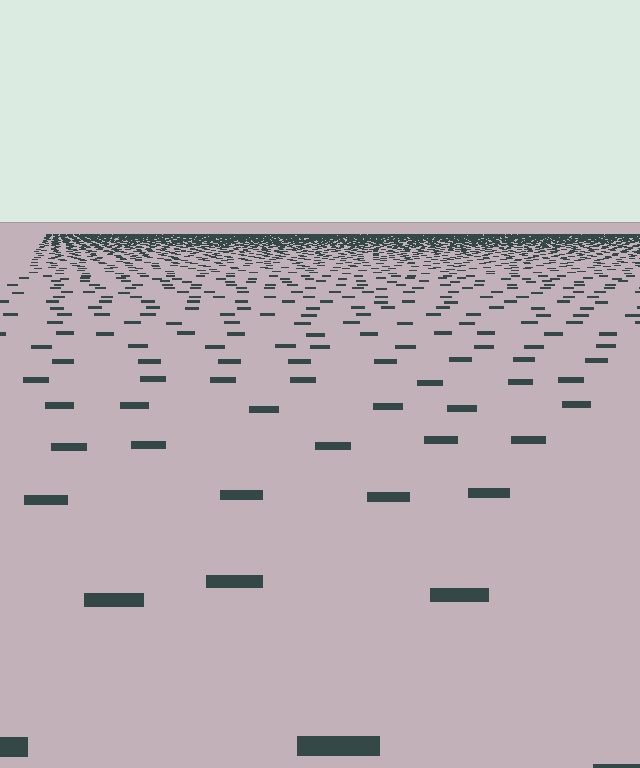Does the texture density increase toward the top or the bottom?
Density increases toward the top.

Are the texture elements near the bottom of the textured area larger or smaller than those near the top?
Larger. Near the bottom, elements are closer to the viewer and appear at a bigger on-screen size.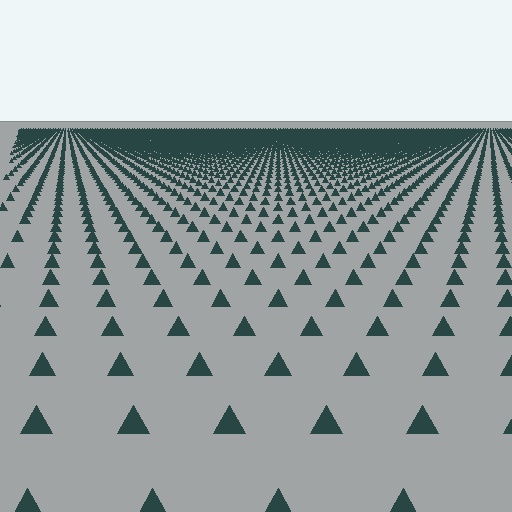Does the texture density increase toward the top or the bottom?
Density increases toward the top.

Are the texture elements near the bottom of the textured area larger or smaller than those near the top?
Larger. Near the bottom, elements are closer to the viewer and appear at a bigger on-screen size.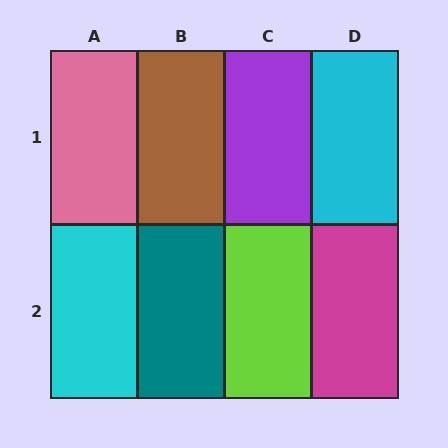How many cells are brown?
1 cell is brown.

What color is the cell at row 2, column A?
Cyan.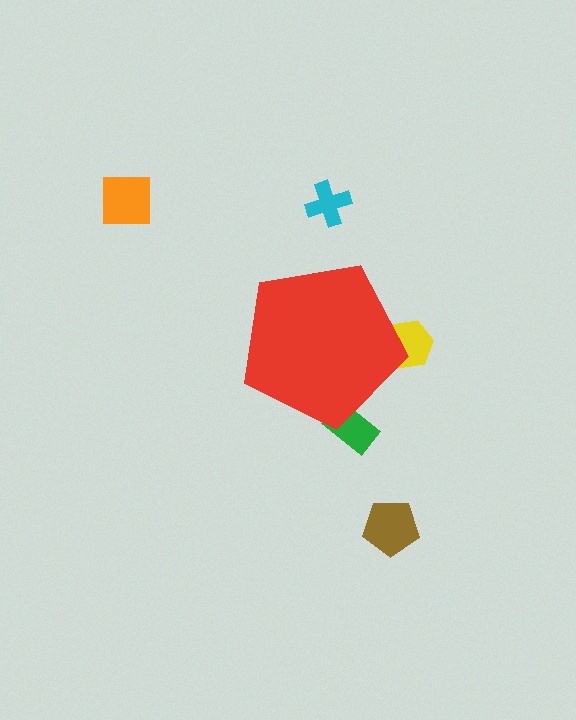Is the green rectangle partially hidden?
Yes, the green rectangle is partially hidden behind the red pentagon.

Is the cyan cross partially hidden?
No, the cyan cross is fully visible.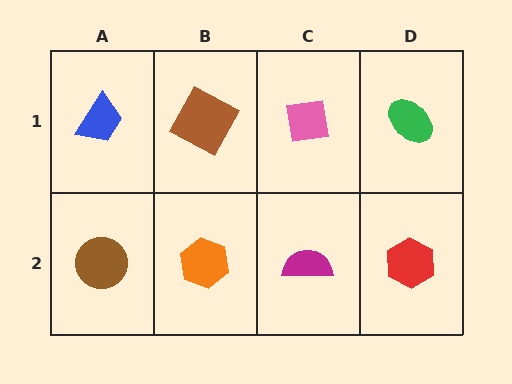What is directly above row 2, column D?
A green ellipse.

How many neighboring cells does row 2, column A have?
2.